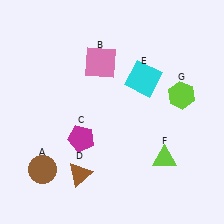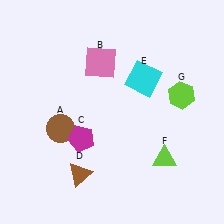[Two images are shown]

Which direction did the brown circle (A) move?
The brown circle (A) moved up.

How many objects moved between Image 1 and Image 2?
1 object moved between the two images.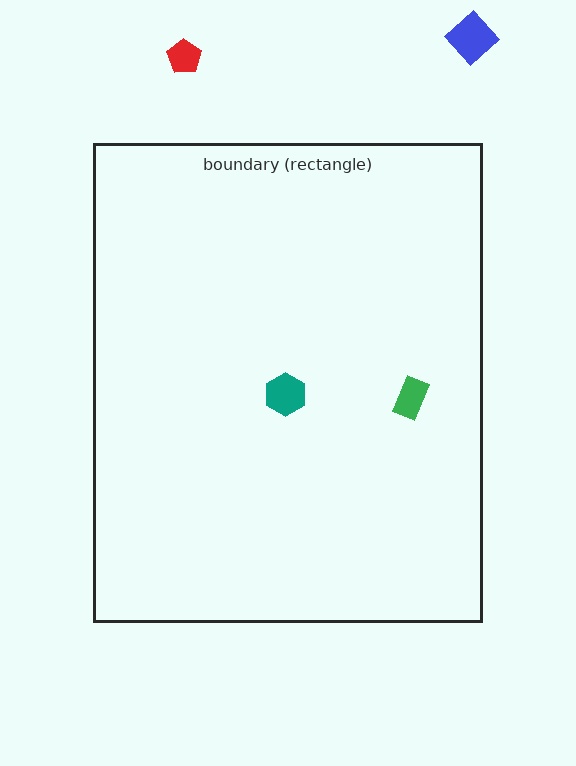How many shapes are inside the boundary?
2 inside, 2 outside.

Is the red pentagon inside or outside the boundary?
Outside.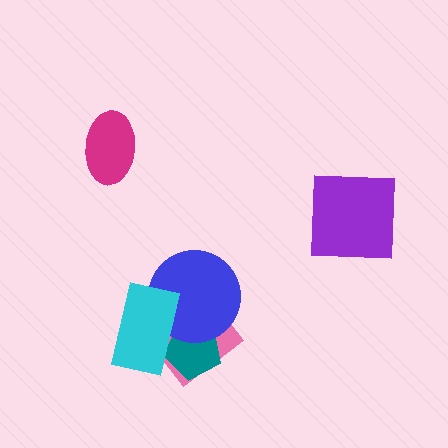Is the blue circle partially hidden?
Yes, it is partially covered by another shape.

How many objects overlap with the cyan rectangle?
3 objects overlap with the cyan rectangle.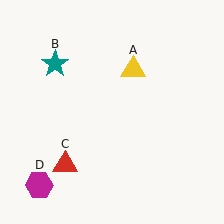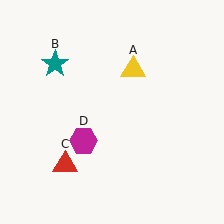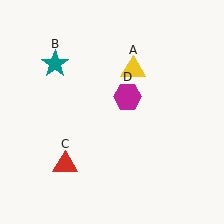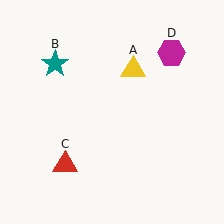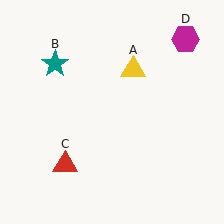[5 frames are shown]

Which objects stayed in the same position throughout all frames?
Yellow triangle (object A) and teal star (object B) and red triangle (object C) remained stationary.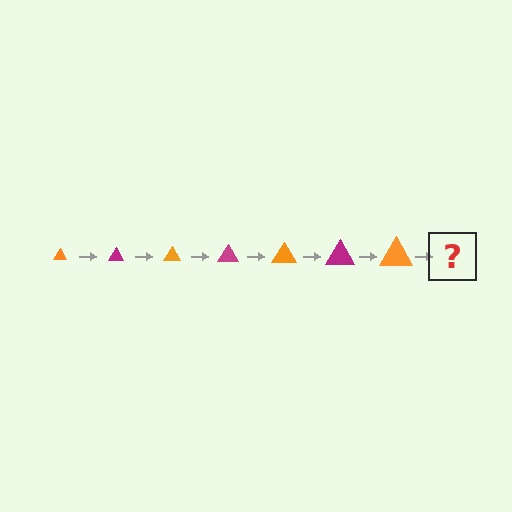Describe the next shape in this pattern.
It should be a magenta triangle, larger than the previous one.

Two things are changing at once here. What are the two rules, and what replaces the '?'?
The two rules are that the triangle grows larger each step and the color cycles through orange and magenta. The '?' should be a magenta triangle, larger than the previous one.